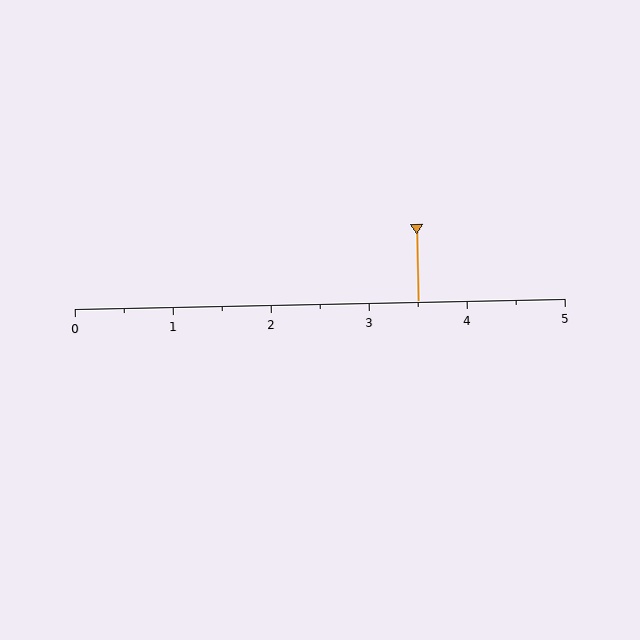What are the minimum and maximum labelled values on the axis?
The axis runs from 0 to 5.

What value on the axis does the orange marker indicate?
The marker indicates approximately 3.5.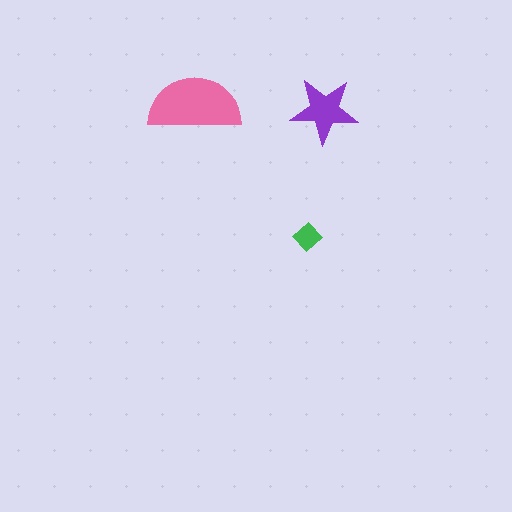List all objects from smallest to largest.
The green diamond, the purple star, the pink semicircle.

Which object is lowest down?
The green diamond is bottommost.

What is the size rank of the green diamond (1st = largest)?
3rd.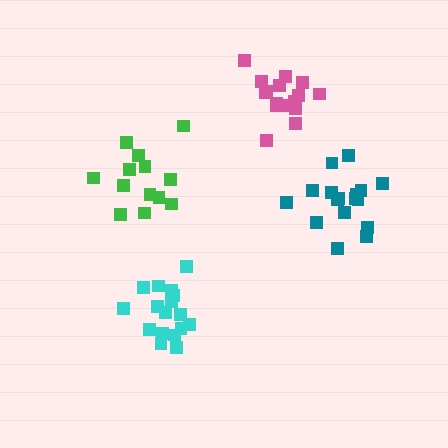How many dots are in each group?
Group 1: 13 dots, Group 2: 17 dots, Group 3: 17 dots, Group 4: 17 dots (64 total).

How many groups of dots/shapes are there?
There are 4 groups.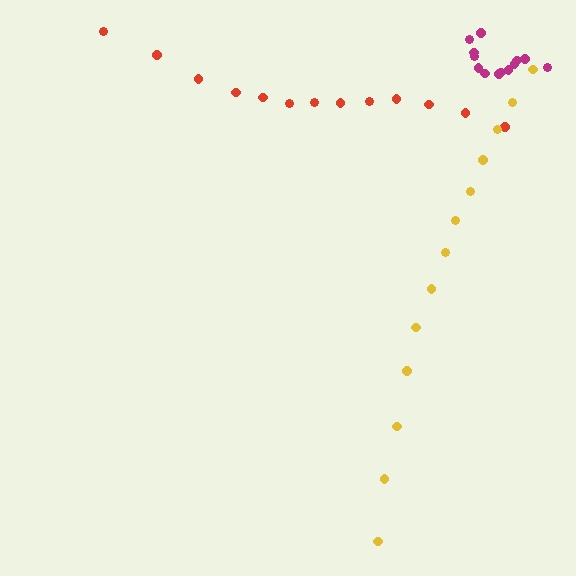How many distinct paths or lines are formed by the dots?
There are 3 distinct paths.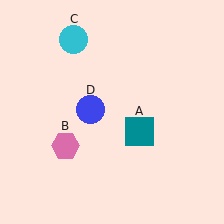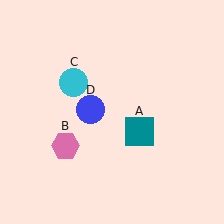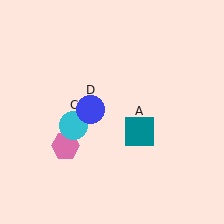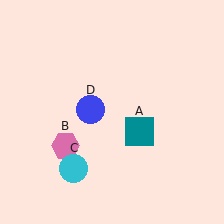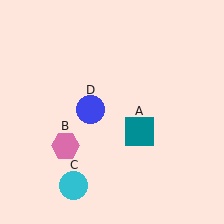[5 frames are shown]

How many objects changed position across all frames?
1 object changed position: cyan circle (object C).